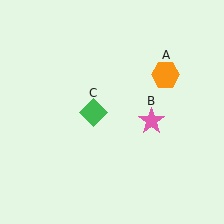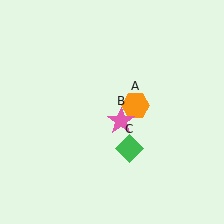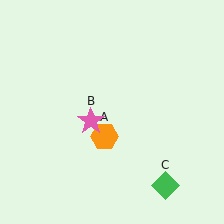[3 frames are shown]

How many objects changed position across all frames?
3 objects changed position: orange hexagon (object A), pink star (object B), green diamond (object C).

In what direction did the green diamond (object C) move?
The green diamond (object C) moved down and to the right.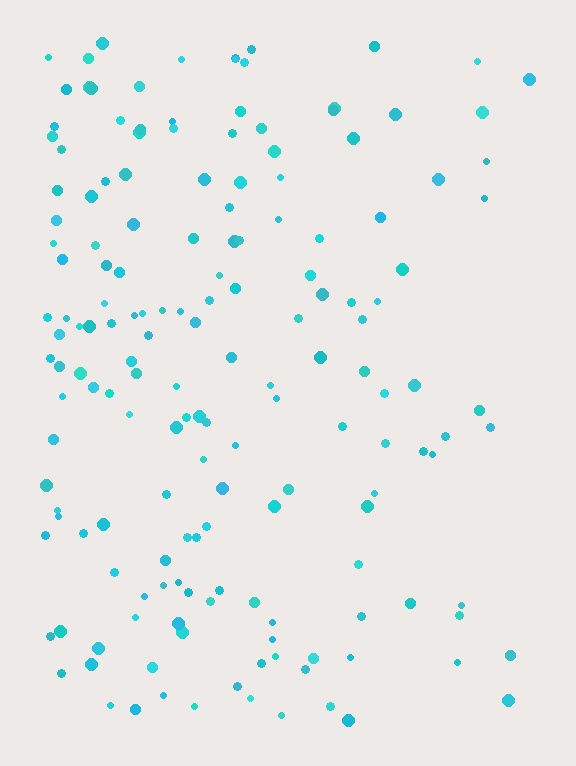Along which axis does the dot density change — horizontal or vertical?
Horizontal.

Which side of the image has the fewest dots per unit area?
The right.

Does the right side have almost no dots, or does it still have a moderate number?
Still a moderate number, just noticeably fewer than the left.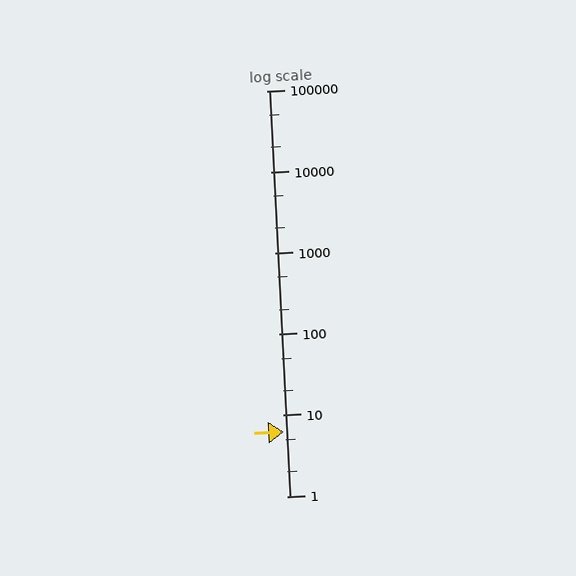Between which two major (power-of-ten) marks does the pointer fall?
The pointer is between 1 and 10.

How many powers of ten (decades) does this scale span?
The scale spans 5 decades, from 1 to 100000.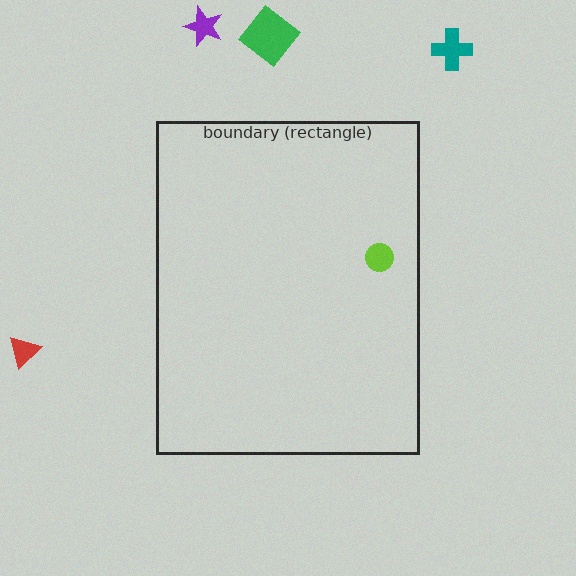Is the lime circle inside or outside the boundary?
Inside.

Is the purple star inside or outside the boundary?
Outside.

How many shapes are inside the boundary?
1 inside, 4 outside.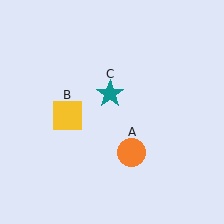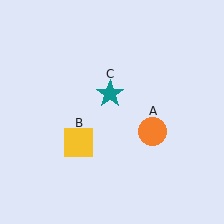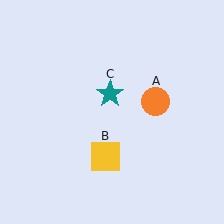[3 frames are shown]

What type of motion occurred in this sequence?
The orange circle (object A), yellow square (object B) rotated counterclockwise around the center of the scene.